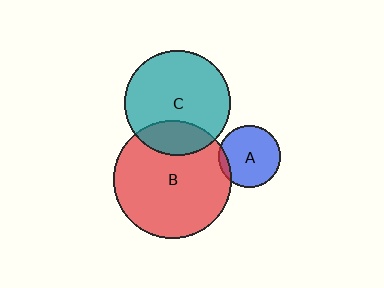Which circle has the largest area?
Circle B (red).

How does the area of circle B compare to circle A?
Approximately 3.6 times.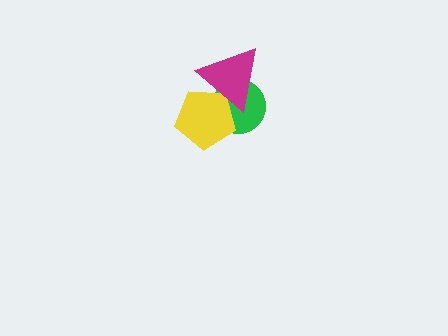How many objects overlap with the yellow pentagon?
2 objects overlap with the yellow pentagon.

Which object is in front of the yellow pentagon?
The magenta triangle is in front of the yellow pentagon.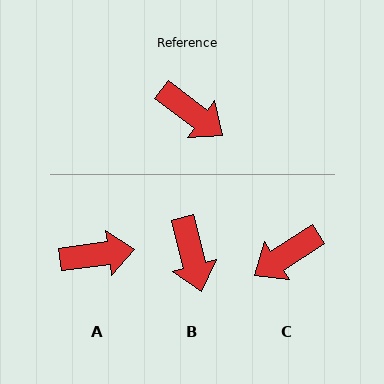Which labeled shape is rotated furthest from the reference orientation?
C, about 111 degrees away.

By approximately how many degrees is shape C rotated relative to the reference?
Approximately 111 degrees clockwise.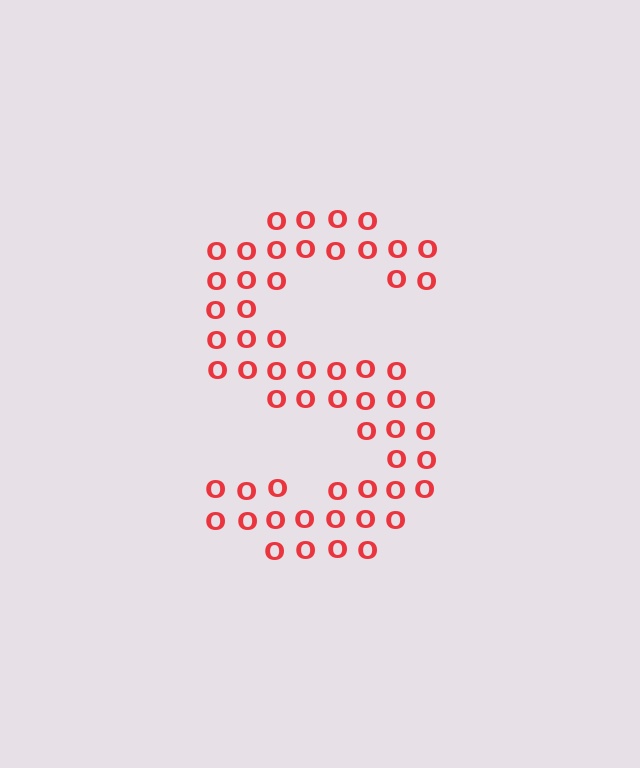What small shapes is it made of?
It is made of small letter O's.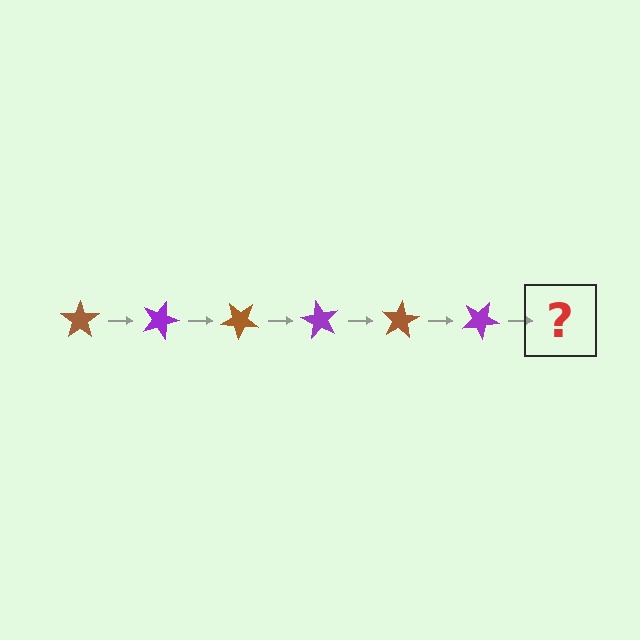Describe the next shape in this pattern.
It should be a brown star, rotated 120 degrees from the start.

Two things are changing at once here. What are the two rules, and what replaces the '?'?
The two rules are that it rotates 20 degrees each step and the color cycles through brown and purple. The '?' should be a brown star, rotated 120 degrees from the start.